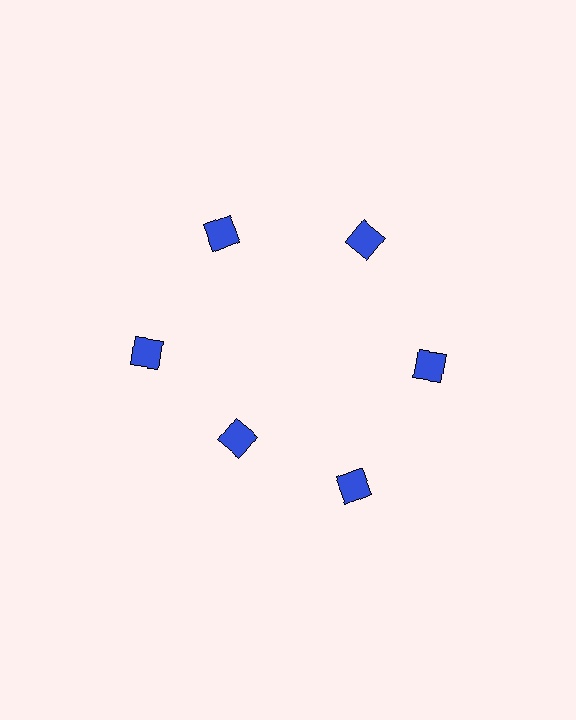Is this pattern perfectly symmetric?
No. The 6 blue squares are arranged in a ring, but one element near the 7 o'clock position is pulled inward toward the center, breaking the 6-fold rotational symmetry.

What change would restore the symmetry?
The symmetry would be restored by moving it outward, back onto the ring so that all 6 squares sit at equal angles and equal distance from the center.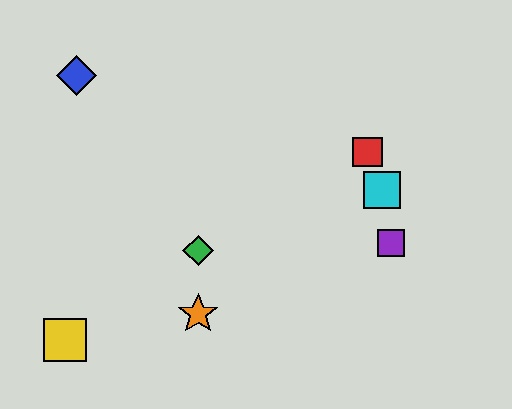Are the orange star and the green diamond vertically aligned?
Yes, both are at x≈198.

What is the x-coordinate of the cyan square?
The cyan square is at x≈382.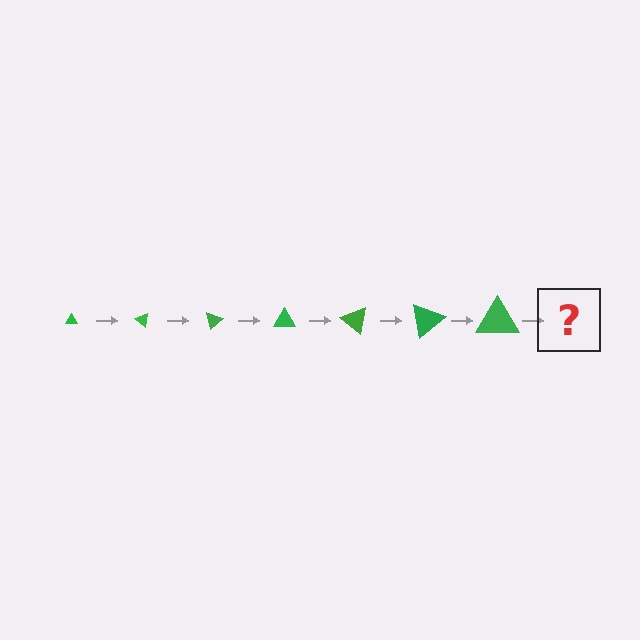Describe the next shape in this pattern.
It should be a triangle, larger than the previous one and rotated 280 degrees from the start.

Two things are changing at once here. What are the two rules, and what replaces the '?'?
The two rules are that the triangle grows larger each step and it rotates 40 degrees each step. The '?' should be a triangle, larger than the previous one and rotated 280 degrees from the start.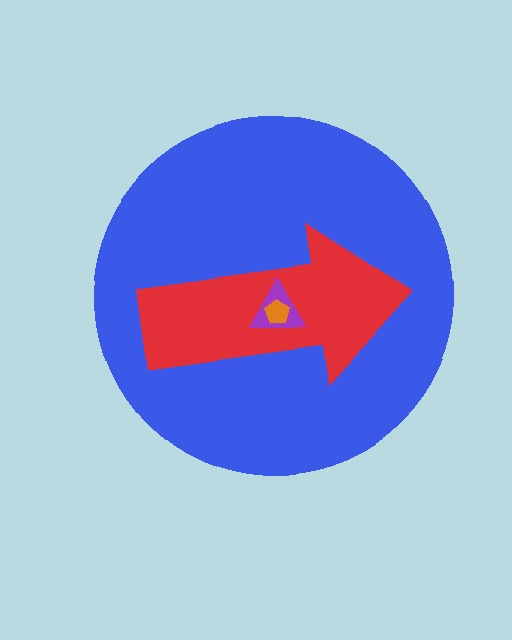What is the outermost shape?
The blue circle.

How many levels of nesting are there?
4.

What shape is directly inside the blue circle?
The red arrow.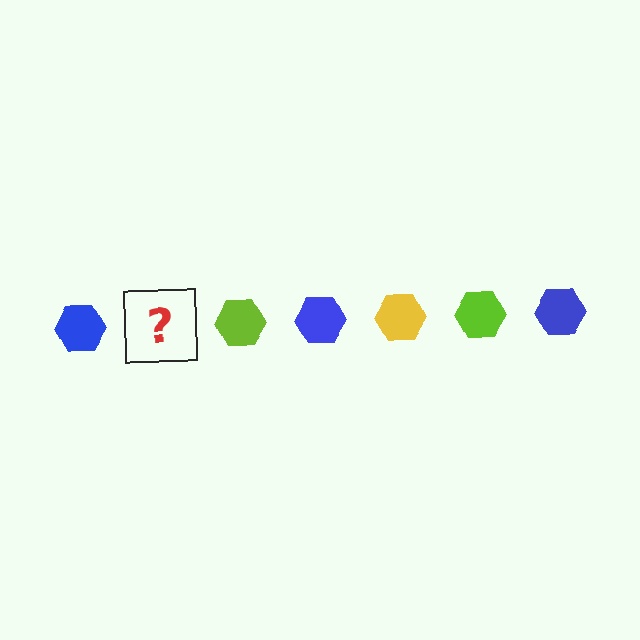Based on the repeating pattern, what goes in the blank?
The blank should be a yellow hexagon.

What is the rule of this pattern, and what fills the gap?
The rule is that the pattern cycles through blue, yellow, lime hexagons. The gap should be filled with a yellow hexagon.